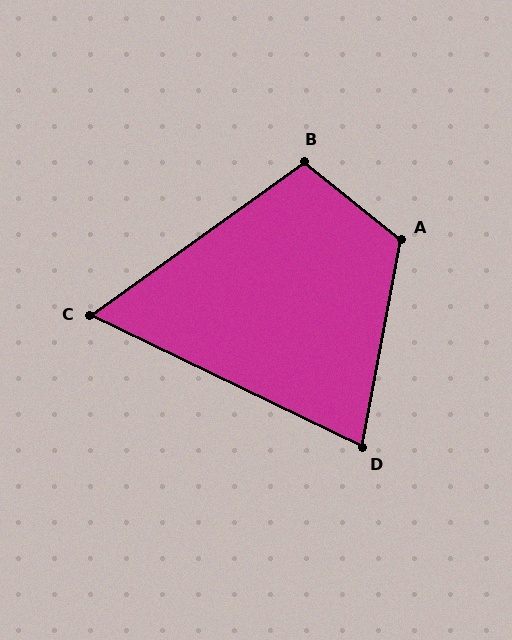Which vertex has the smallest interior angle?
C, at approximately 62 degrees.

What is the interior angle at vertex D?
Approximately 75 degrees (acute).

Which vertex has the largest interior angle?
A, at approximately 118 degrees.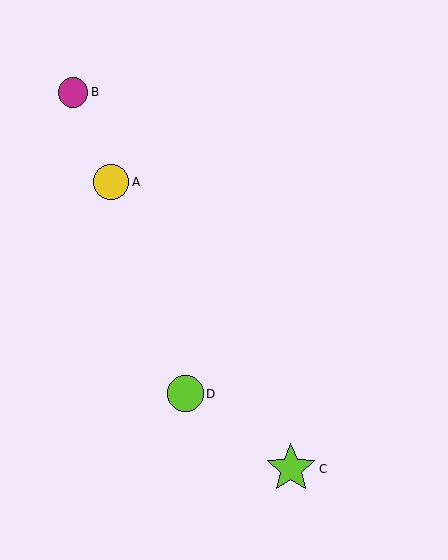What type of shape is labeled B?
Shape B is a magenta circle.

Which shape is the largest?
The lime star (labeled C) is the largest.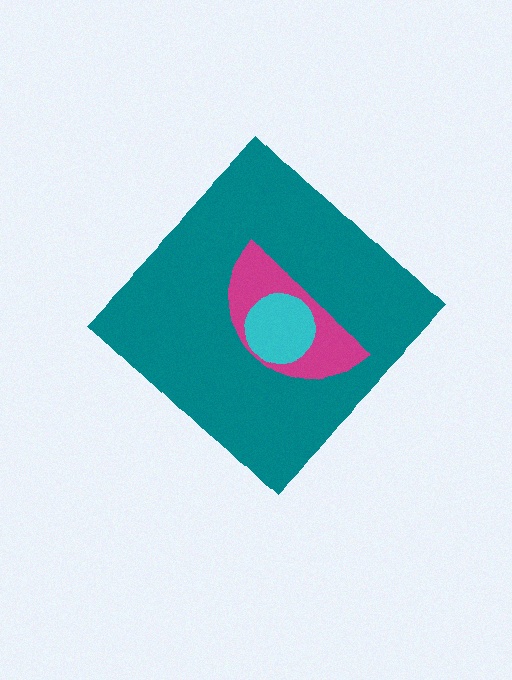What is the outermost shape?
The teal diamond.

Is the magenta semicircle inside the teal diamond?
Yes.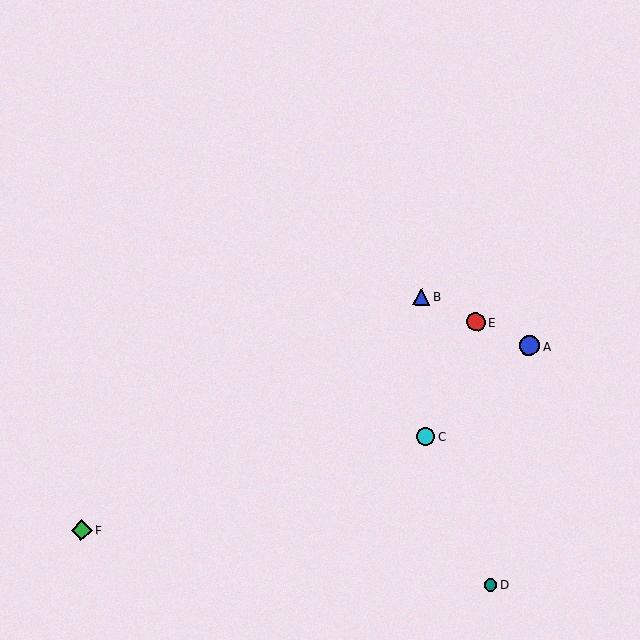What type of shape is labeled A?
Shape A is a blue circle.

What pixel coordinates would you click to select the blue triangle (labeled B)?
Click at (422, 297) to select the blue triangle B.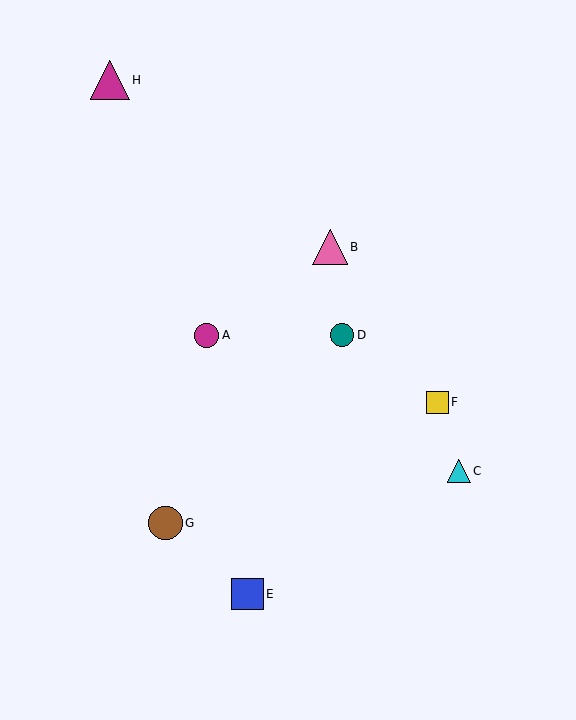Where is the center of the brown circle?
The center of the brown circle is at (165, 523).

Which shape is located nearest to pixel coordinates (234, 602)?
The blue square (labeled E) at (248, 594) is nearest to that location.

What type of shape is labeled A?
Shape A is a magenta circle.